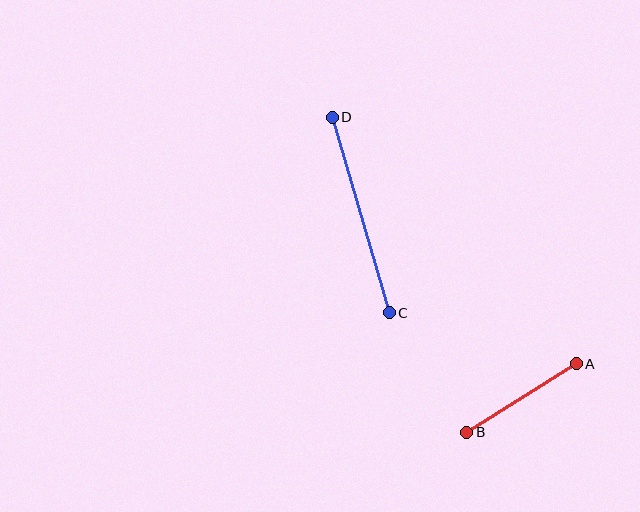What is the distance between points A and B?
The distance is approximately 129 pixels.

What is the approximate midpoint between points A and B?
The midpoint is at approximately (522, 398) pixels.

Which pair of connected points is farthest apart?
Points C and D are farthest apart.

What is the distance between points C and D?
The distance is approximately 203 pixels.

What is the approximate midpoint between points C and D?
The midpoint is at approximately (361, 215) pixels.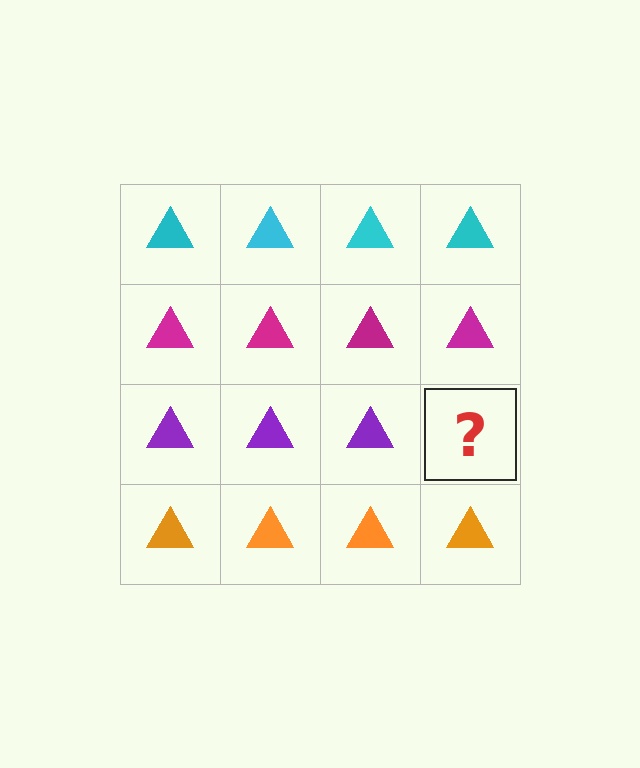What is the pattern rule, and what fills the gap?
The rule is that each row has a consistent color. The gap should be filled with a purple triangle.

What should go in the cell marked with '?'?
The missing cell should contain a purple triangle.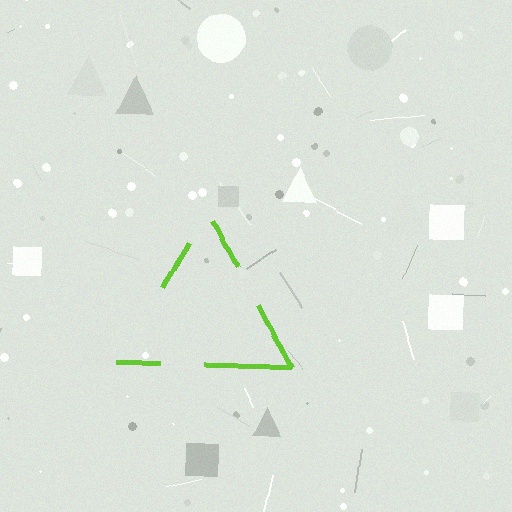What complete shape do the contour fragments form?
The contour fragments form a triangle.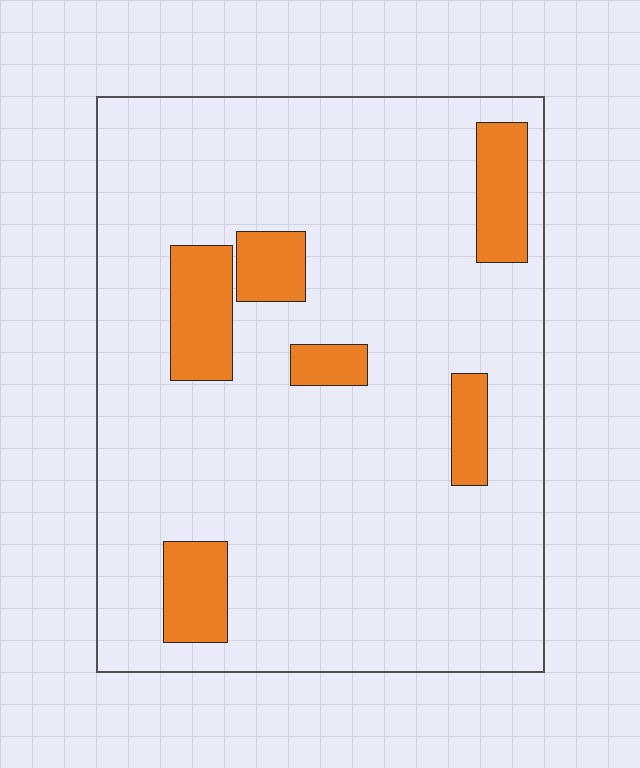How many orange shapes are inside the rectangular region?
6.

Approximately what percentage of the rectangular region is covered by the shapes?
Approximately 15%.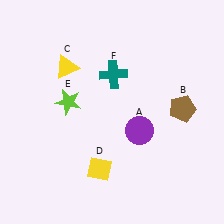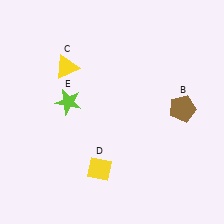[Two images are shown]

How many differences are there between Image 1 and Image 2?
There are 2 differences between the two images.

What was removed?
The teal cross (F), the purple circle (A) were removed in Image 2.